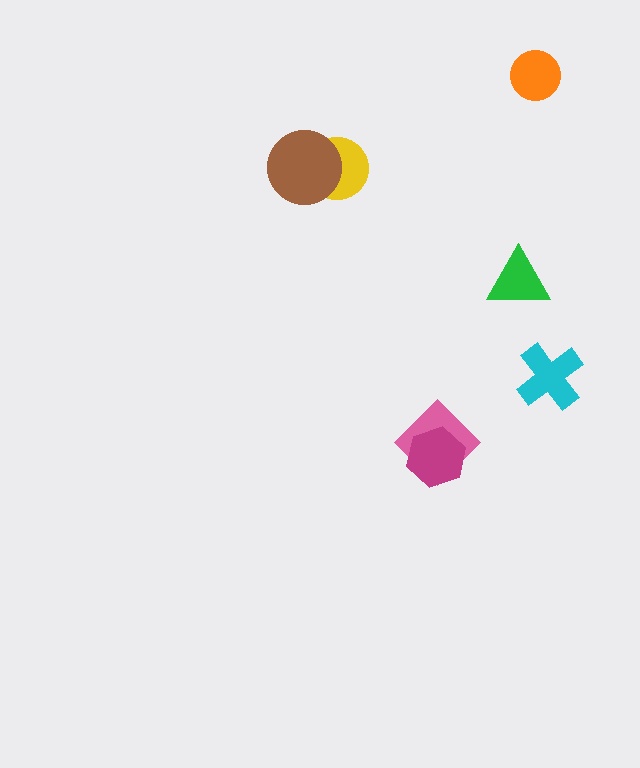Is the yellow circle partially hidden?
Yes, it is partially covered by another shape.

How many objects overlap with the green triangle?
0 objects overlap with the green triangle.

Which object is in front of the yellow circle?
The brown circle is in front of the yellow circle.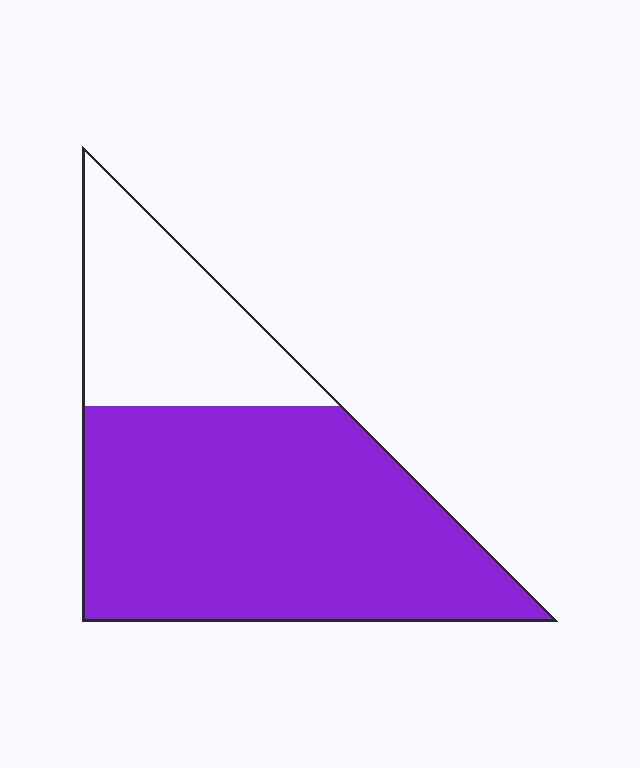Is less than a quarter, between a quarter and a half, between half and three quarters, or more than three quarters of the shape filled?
Between half and three quarters.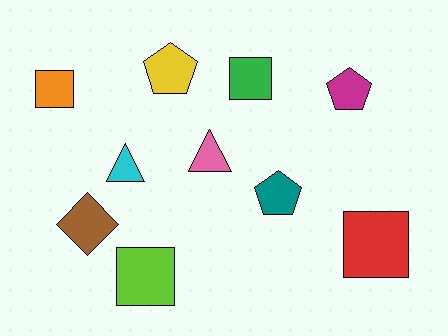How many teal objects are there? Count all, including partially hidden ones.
There is 1 teal object.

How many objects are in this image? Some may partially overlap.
There are 10 objects.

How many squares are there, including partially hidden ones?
There are 4 squares.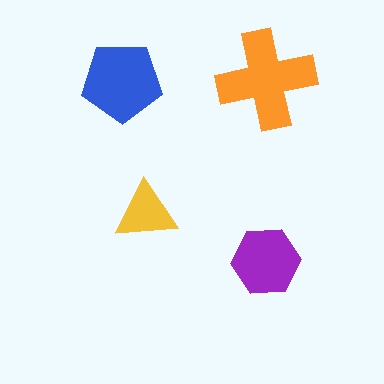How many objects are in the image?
There are 4 objects in the image.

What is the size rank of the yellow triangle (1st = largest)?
4th.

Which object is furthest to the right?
The orange cross is rightmost.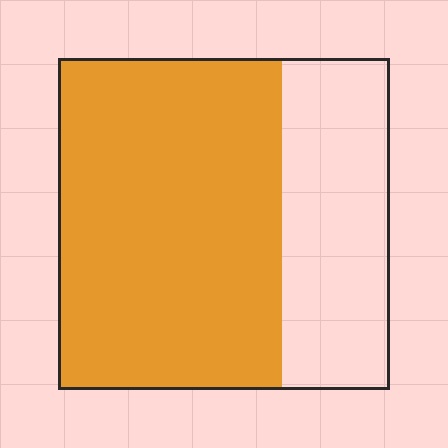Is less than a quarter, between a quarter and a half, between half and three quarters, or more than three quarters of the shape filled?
Between half and three quarters.